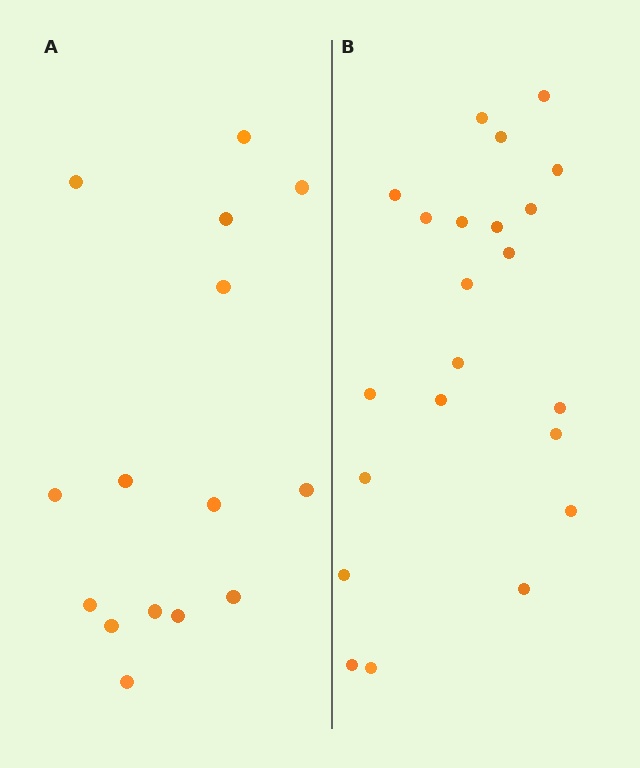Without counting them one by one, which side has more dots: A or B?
Region B (the right region) has more dots.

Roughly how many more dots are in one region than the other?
Region B has roughly 8 or so more dots than region A.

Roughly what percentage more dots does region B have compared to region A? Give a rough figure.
About 45% more.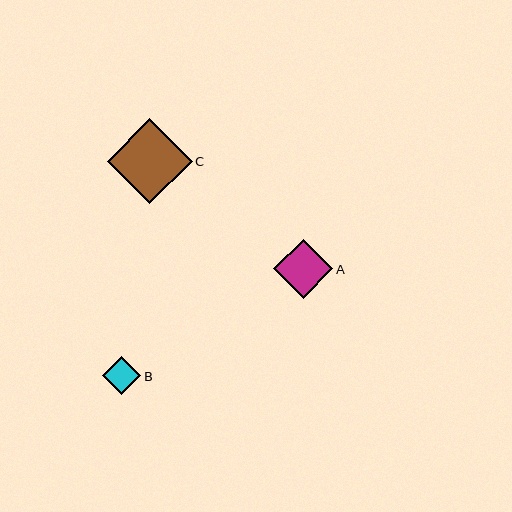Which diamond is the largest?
Diamond C is the largest with a size of approximately 85 pixels.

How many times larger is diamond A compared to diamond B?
Diamond A is approximately 1.5 times the size of diamond B.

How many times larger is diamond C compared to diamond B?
Diamond C is approximately 2.2 times the size of diamond B.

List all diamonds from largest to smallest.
From largest to smallest: C, A, B.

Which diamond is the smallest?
Diamond B is the smallest with a size of approximately 38 pixels.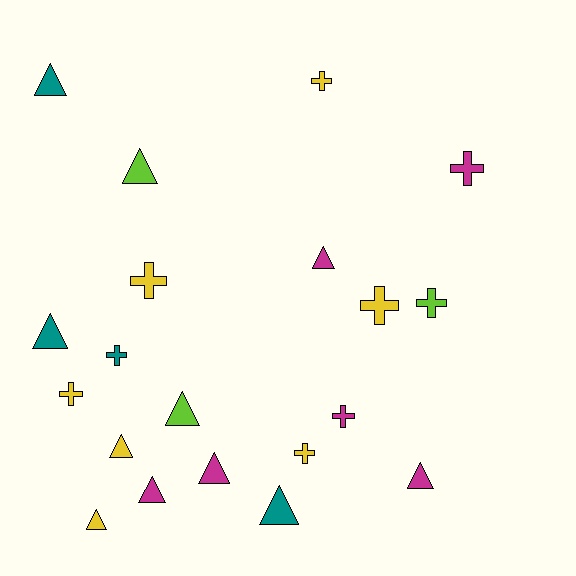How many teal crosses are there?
There is 1 teal cross.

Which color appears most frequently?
Yellow, with 7 objects.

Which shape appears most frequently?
Triangle, with 11 objects.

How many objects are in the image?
There are 20 objects.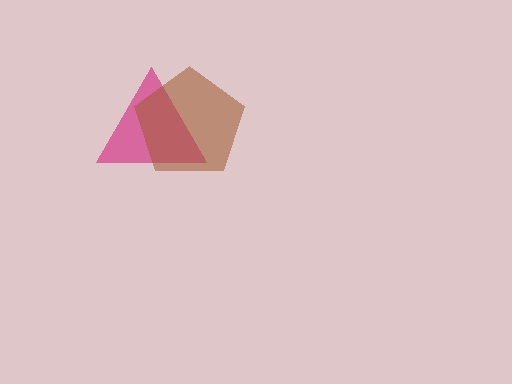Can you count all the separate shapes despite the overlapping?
Yes, there are 2 separate shapes.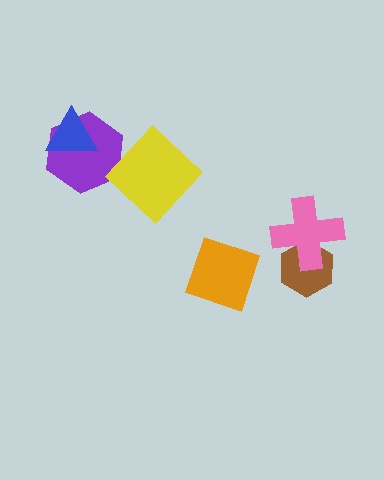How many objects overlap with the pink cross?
1 object overlaps with the pink cross.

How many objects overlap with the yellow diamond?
1 object overlaps with the yellow diamond.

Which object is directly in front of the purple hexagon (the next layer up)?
The blue triangle is directly in front of the purple hexagon.